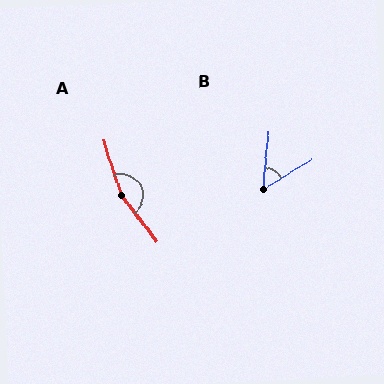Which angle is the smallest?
B, at approximately 52 degrees.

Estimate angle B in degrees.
Approximately 52 degrees.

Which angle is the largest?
A, at approximately 160 degrees.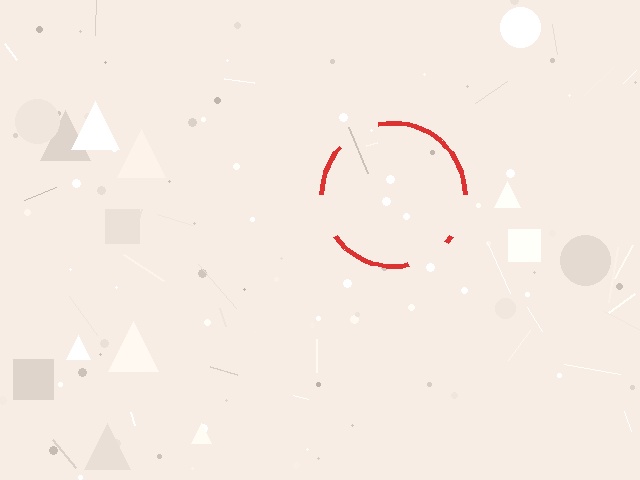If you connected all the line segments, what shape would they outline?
They would outline a circle.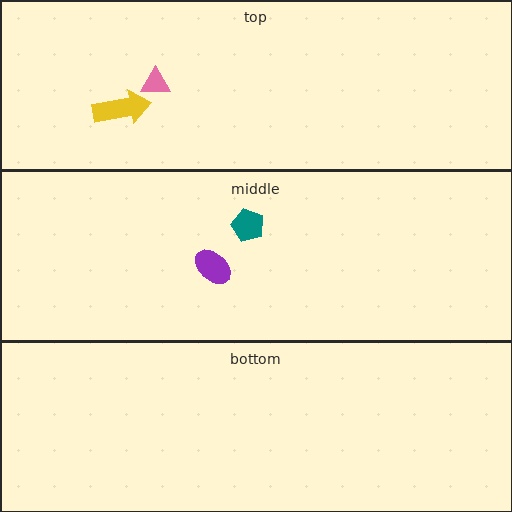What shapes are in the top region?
The pink triangle, the yellow arrow.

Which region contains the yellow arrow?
The top region.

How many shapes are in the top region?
2.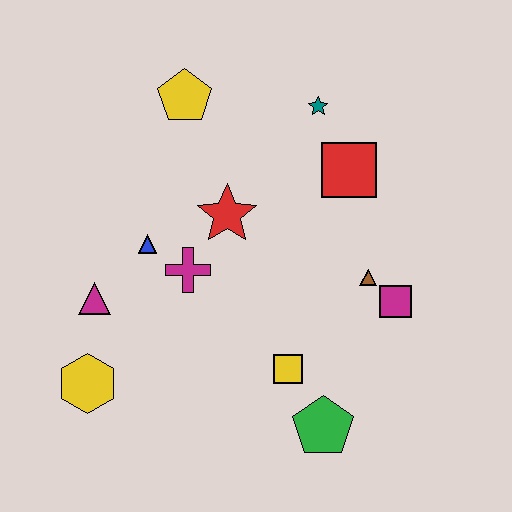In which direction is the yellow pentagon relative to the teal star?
The yellow pentagon is to the left of the teal star.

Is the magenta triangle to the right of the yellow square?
No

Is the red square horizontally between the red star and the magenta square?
Yes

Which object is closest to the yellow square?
The green pentagon is closest to the yellow square.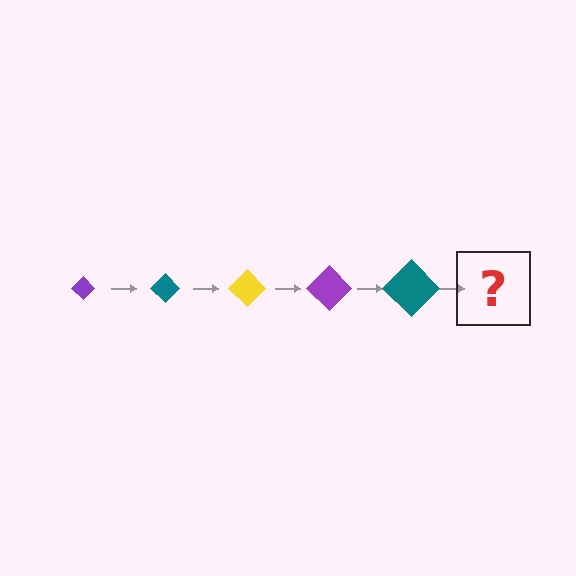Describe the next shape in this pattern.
It should be a yellow diamond, larger than the previous one.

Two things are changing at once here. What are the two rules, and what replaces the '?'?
The two rules are that the diamond grows larger each step and the color cycles through purple, teal, and yellow. The '?' should be a yellow diamond, larger than the previous one.